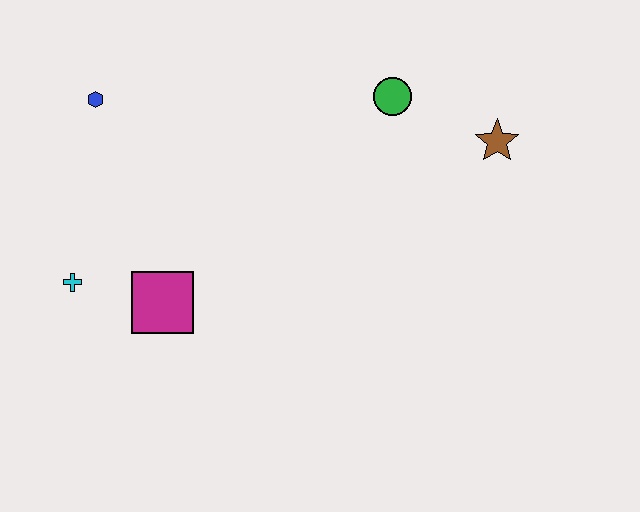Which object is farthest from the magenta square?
The brown star is farthest from the magenta square.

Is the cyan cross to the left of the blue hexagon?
Yes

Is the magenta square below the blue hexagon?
Yes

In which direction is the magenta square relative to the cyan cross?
The magenta square is to the right of the cyan cross.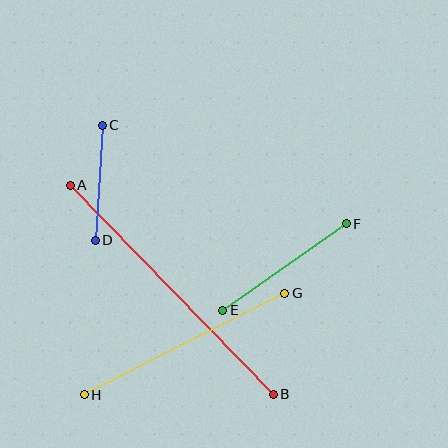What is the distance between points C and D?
The distance is approximately 116 pixels.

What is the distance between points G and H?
The distance is approximately 225 pixels.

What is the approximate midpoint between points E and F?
The midpoint is at approximately (284, 267) pixels.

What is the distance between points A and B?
The distance is approximately 291 pixels.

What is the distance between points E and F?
The distance is approximately 151 pixels.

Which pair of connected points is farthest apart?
Points A and B are farthest apart.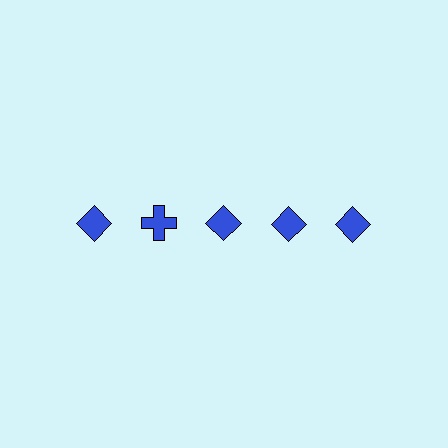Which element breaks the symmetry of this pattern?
The blue cross in the top row, second from left column breaks the symmetry. All other shapes are blue diamonds.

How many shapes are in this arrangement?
There are 5 shapes arranged in a grid pattern.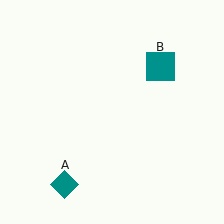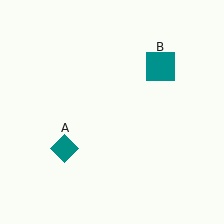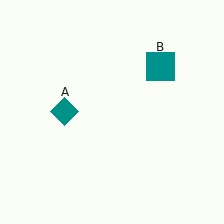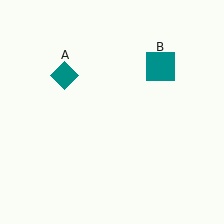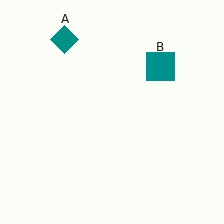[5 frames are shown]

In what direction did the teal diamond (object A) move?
The teal diamond (object A) moved up.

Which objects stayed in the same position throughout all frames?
Teal square (object B) remained stationary.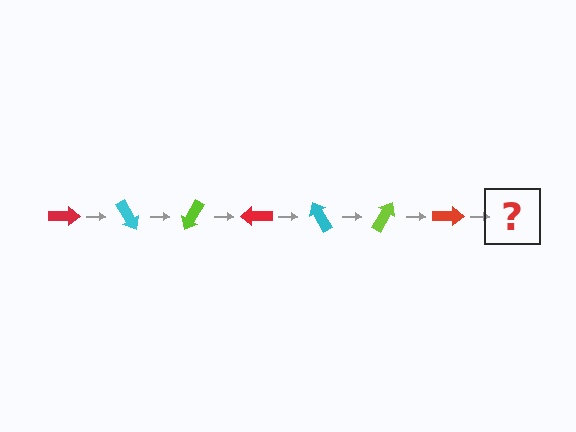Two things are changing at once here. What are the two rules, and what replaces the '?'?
The two rules are that it rotates 60 degrees each step and the color cycles through red, cyan, and lime. The '?' should be a cyan arrow, rotated 420 degrees from the start.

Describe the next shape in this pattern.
It should be a cyan arrow, rotated 420 degrees from the start.